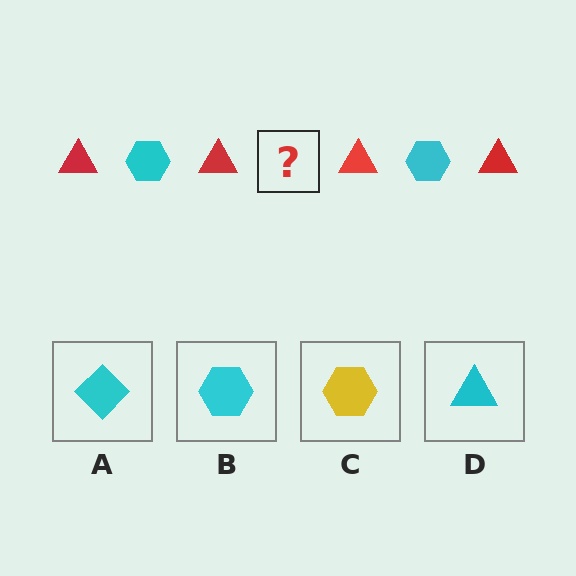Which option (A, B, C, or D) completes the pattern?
B.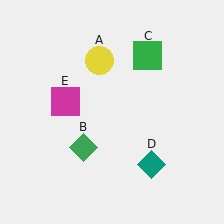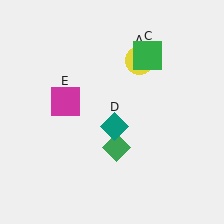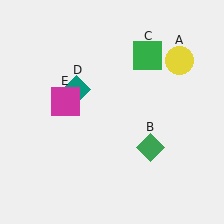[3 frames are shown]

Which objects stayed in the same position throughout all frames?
Green square (object C) and magenta square (object E) remained stationary.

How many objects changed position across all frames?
3 objects changed position: yellow circle (object A), green diamond (object B), teal diamond (object D).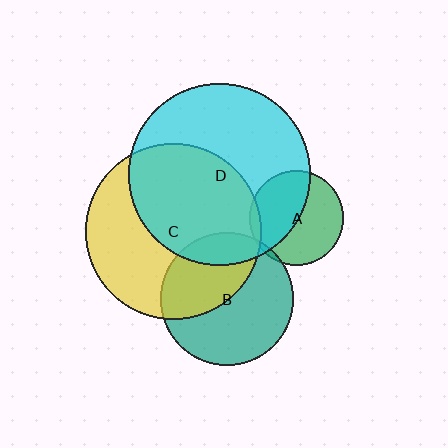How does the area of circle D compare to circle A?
Approximately 3.7 times.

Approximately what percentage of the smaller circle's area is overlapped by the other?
Approximately 50%.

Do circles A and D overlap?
Yes.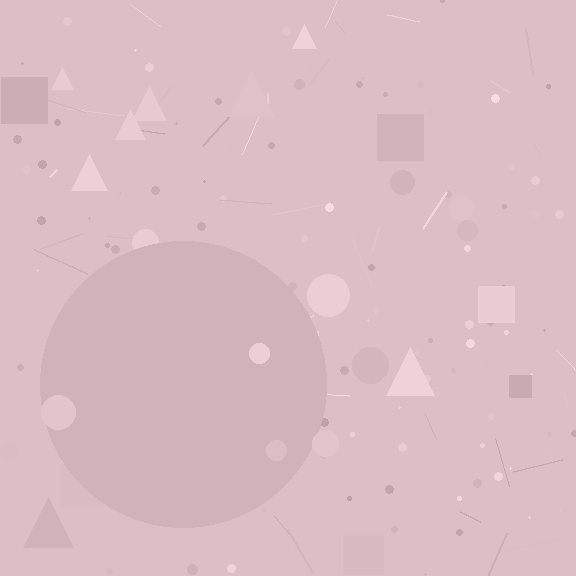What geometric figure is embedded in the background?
A circle is embedded in the background.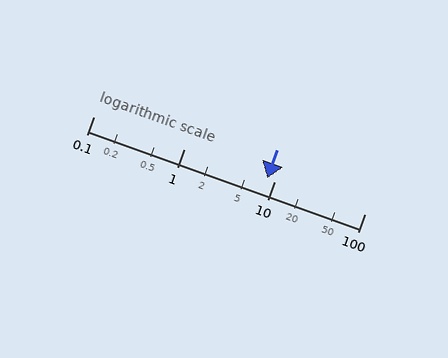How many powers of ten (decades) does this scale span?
The scale spans 3 decades, from 0.1 to 100.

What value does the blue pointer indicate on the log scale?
The pointer indicates approximately 8.4.